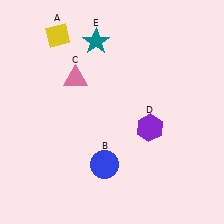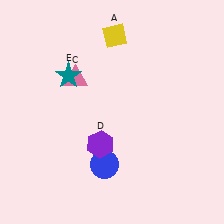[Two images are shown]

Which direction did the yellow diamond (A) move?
The yellow diamond (A) moved right.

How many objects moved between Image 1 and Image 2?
3 objects moved between the two images.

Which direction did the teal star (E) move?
The teal star (E) moved down.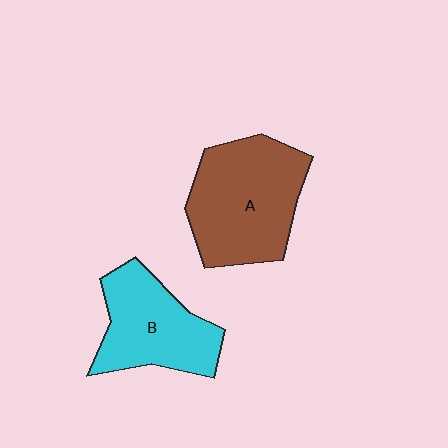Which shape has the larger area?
Shape A (brown).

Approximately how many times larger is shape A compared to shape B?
Approximately 1.3 times.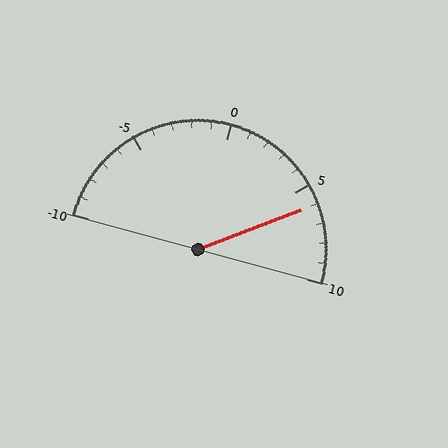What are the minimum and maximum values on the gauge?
The gauge ranges from -10 to 10.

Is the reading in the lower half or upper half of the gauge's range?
The reading is in the upper half of the range (-10 to 10).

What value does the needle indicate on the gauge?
The needle indicates approximately 6.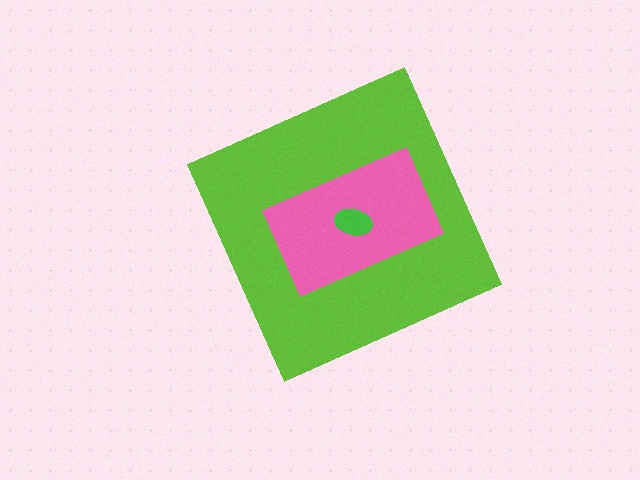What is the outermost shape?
The lime diamond.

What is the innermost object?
The green ellipse.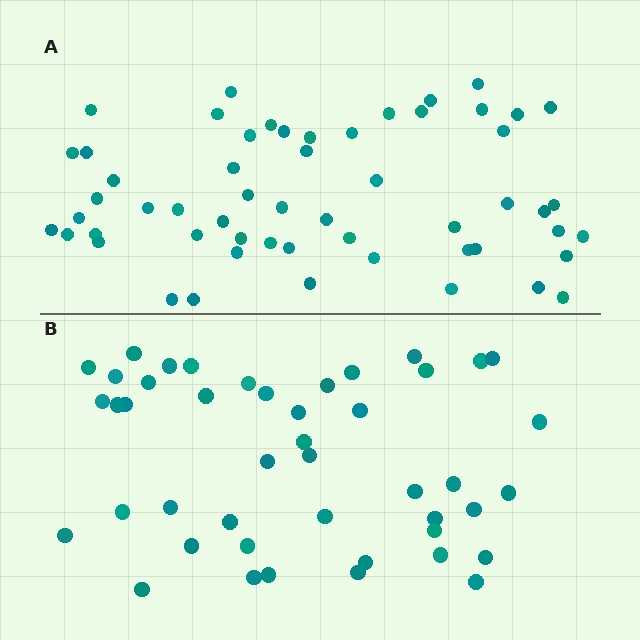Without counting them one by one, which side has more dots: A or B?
Region A (the top region) has more dots.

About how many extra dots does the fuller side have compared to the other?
Region A has roughly 12 or so more dots than region B.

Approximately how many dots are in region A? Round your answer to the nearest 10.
About 60 dots. (The exact count is 56, which rounds to 60.)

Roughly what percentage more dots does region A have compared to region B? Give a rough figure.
About 25% more.